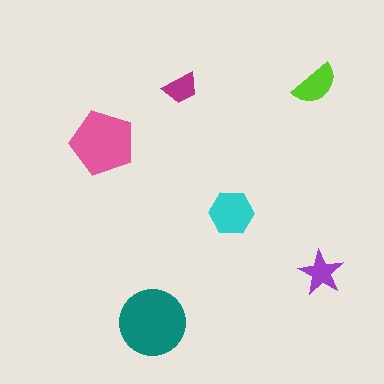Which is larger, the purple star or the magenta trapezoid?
The purple star.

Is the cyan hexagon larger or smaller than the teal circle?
Smaller.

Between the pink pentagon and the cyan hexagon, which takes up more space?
The pink pentagon.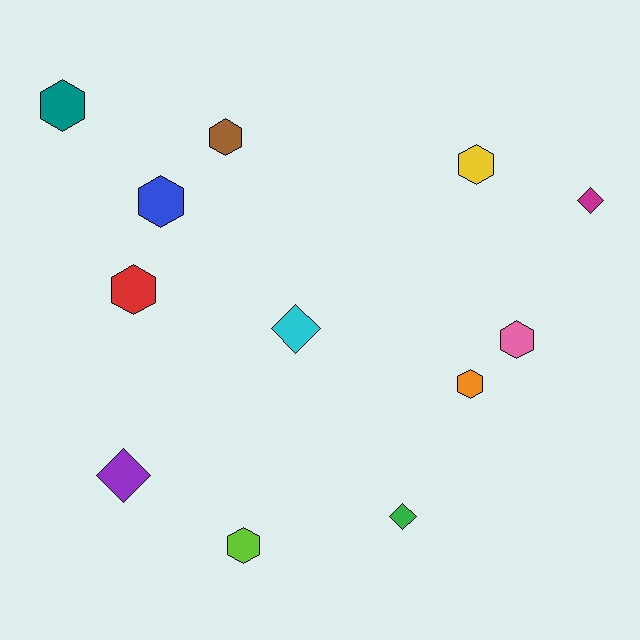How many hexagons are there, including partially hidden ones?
There are 8 hexagons.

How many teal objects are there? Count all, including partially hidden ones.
There is 1 teal object.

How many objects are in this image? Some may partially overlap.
There are 12 objects.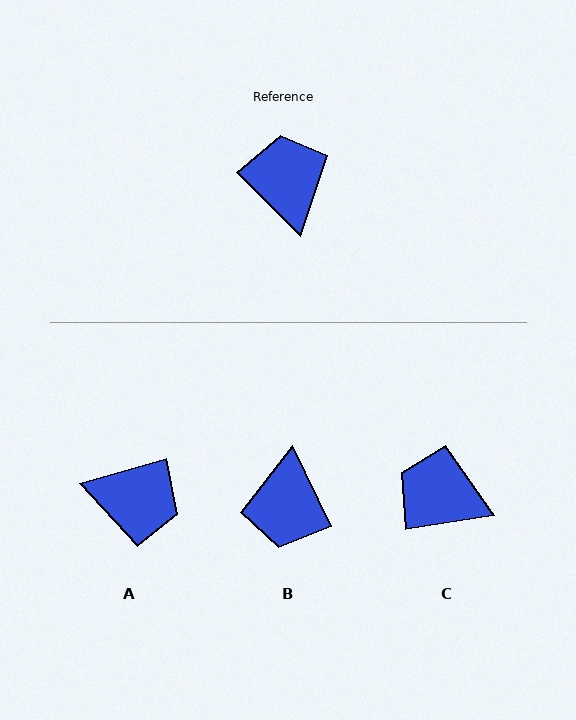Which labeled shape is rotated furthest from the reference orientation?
B, about 161 degrees away.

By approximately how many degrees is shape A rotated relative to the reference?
Approximately 119 degrees clockwise.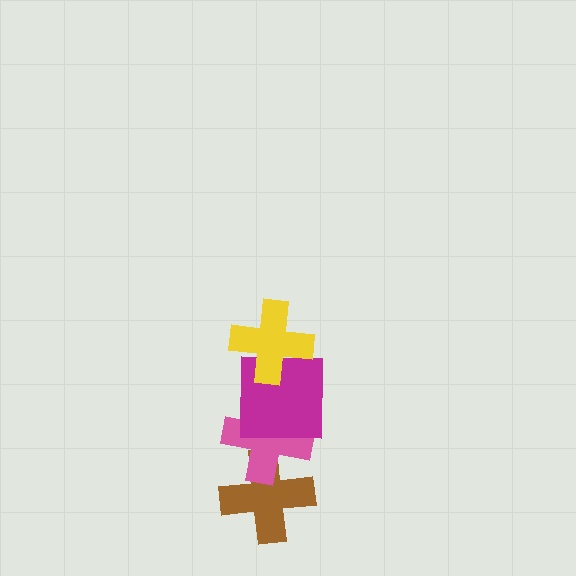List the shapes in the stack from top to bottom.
From top to bottom: the yellow cross, the magenta square, the pink cross, the brown cross.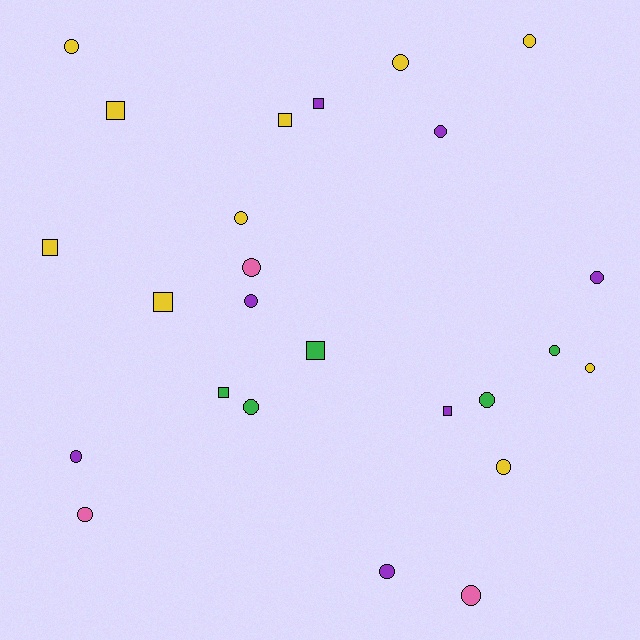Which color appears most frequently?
Yellow, with 10 objects.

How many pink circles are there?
There are 3 pink circles.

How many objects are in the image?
There are 25 objects.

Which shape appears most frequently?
Circle, with 17 objects.